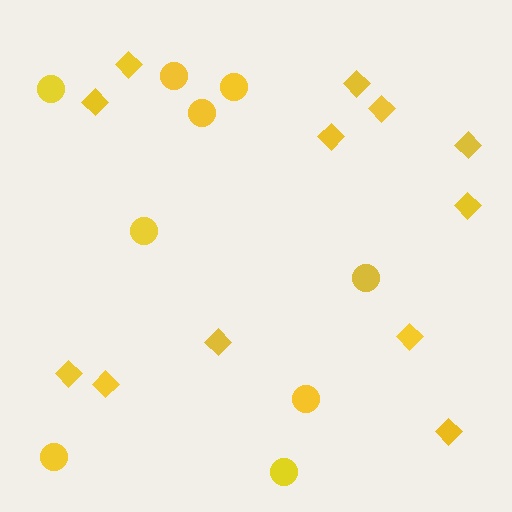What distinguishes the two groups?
There are 2 groups: one group of circles (9) and one group of diamonds (12).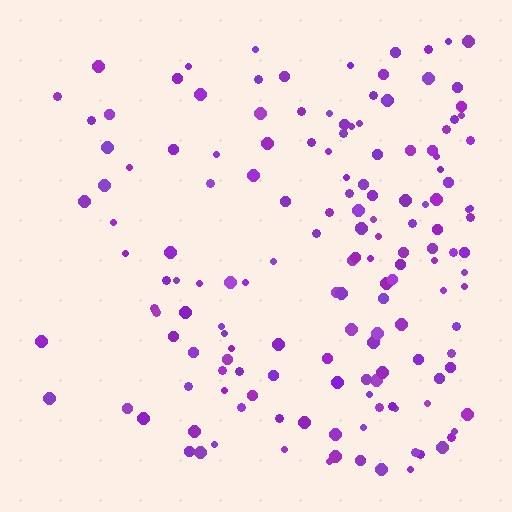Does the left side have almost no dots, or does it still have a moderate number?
Still a moderate number, just noticeably fewer than the right.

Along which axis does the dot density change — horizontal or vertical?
Horizontal.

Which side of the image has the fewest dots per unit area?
The left.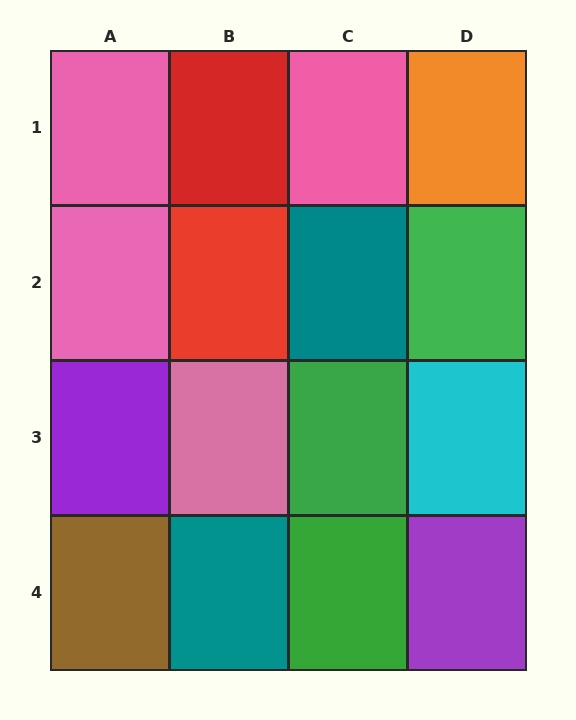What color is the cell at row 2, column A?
Pink.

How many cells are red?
2 cells are red.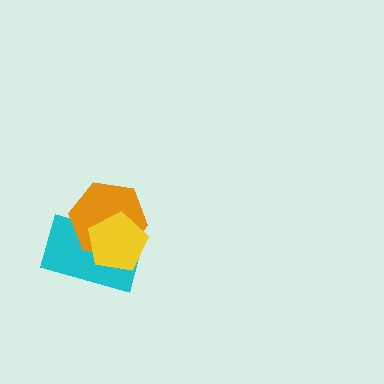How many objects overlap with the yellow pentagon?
2 objects overlap with the yellow pentagon.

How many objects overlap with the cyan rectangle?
2 objects overlap with the cyan rectangle.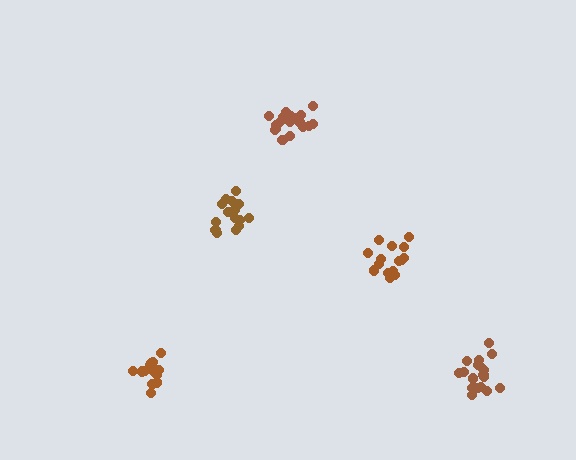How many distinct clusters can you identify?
There are 5 distinct clusters.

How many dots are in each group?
Group 1: 15 dots, Group 2: 17 dots, Group 3: 19 dots, Group 4: 19 dots, Group 5: 19 dots (89 total).